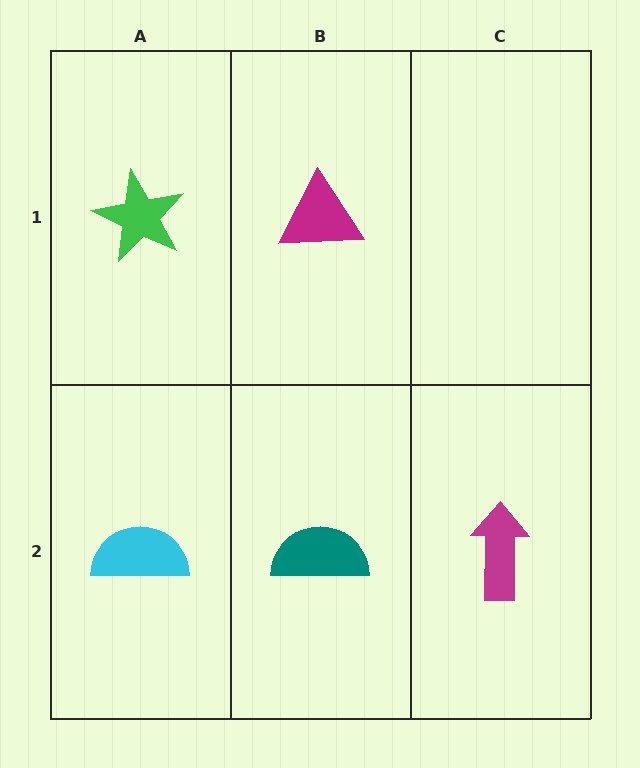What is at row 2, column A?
A cyan semicircle.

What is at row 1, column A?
A green star.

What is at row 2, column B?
A teal semicircle.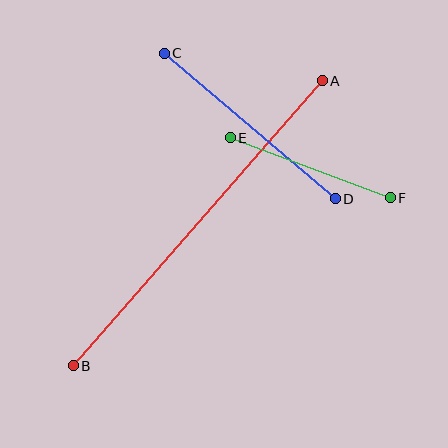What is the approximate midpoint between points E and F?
The midpoint is at approximately (310, 168) pixels.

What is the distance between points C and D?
The distance is approximately 225 pixels.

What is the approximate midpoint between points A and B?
The midpoint is at approximately (198, 223) pixels.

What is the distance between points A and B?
The distance is approximately 379 pixels.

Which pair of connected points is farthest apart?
Points A and B are farthest apart.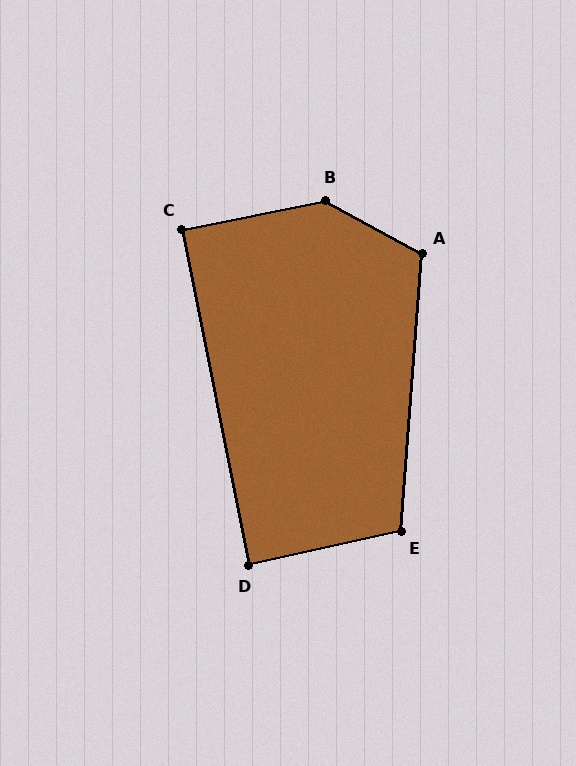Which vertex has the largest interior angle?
B, at approximately 140 degrees.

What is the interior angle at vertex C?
Approximately 90 degrees (approximately right).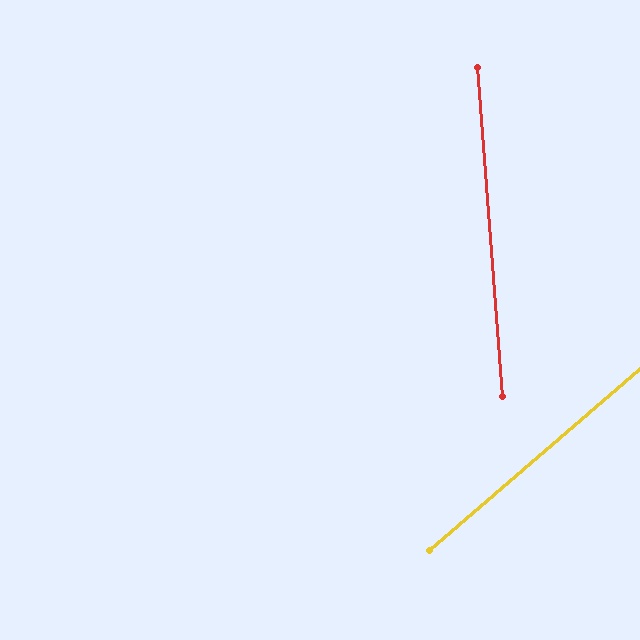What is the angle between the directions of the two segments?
Approximately 53 degrees.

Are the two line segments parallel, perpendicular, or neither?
Neither parallel nor perpendicular — they differ by about 53°.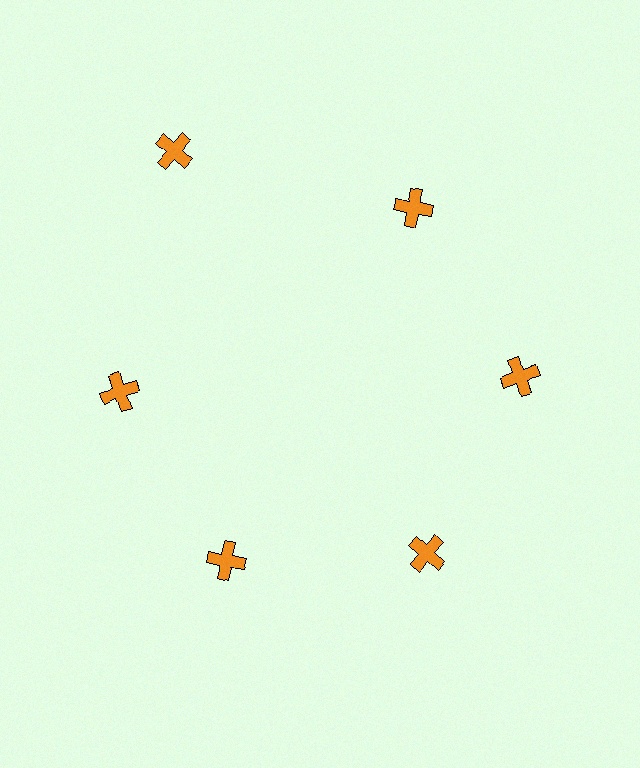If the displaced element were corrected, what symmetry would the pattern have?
It would have 6-fold rotational symmetry — the pattern would map onto itself every 60 degrees.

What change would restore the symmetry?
The symmetry would be restored by moving it inward, back onto the ring so that all 6 crosses sit at equal angles and equal distance from the center.